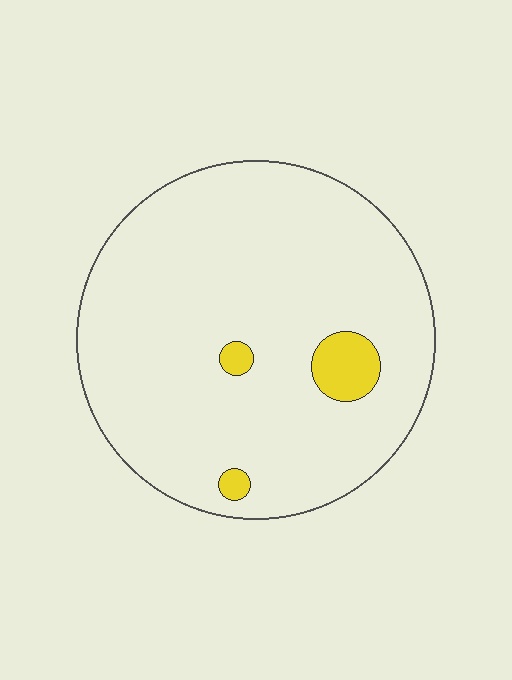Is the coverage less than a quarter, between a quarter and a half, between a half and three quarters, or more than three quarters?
Less than a quarter.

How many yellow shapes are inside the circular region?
3.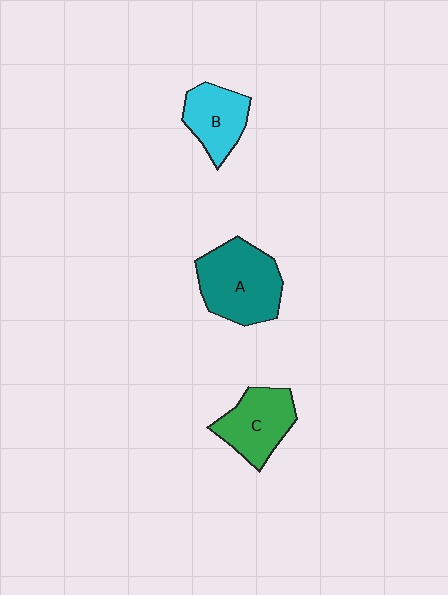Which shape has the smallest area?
Shape B (cyan).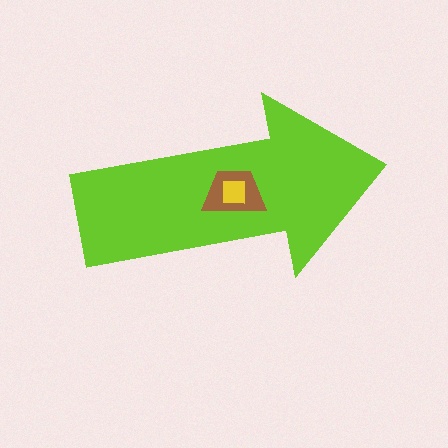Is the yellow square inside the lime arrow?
Yes.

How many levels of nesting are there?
3.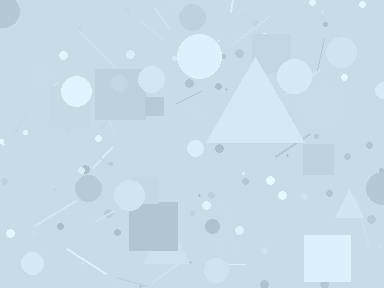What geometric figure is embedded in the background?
A triangle is embedded in the background.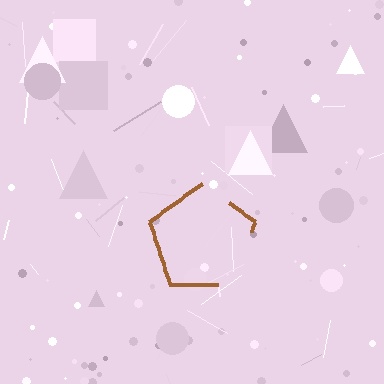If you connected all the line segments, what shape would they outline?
They would outline a pentagon.